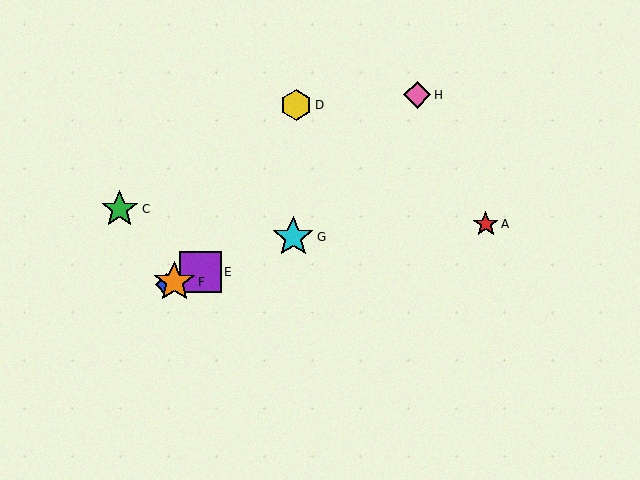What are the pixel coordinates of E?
Object E is at (200, 272).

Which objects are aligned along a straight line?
Objects B, E, F, G are aligned along a straight line.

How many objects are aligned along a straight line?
4 objects (B, E, F, G) are aligned along a straight line.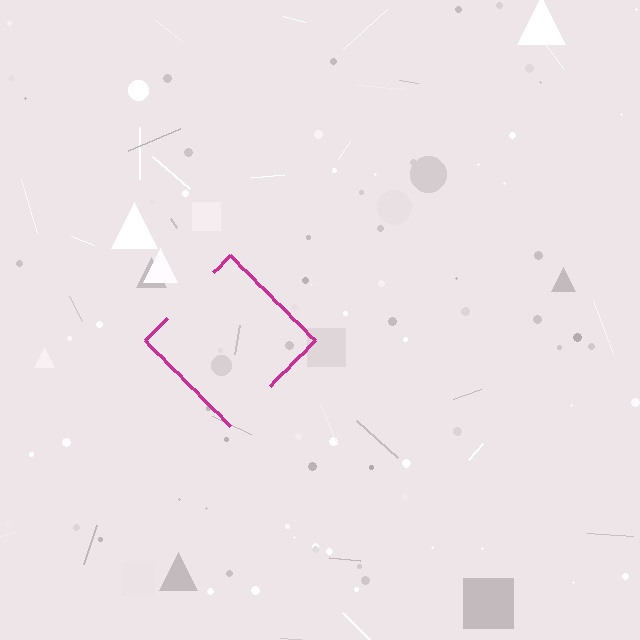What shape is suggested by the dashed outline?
The dashed outline suggests a diamond.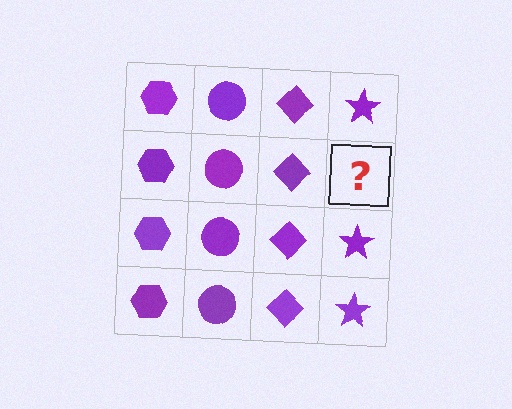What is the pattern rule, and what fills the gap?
The rule is that each column has a consistent shape. The gap should be filled with a purple star.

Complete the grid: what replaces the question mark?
The question mark should be replaced with a purple star.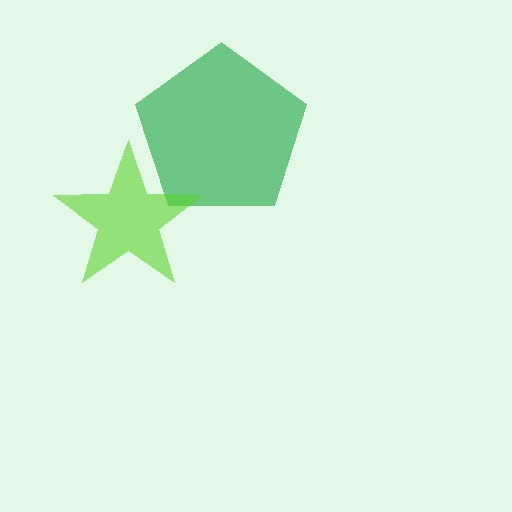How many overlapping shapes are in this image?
There are 2 overlapping shapes in the image.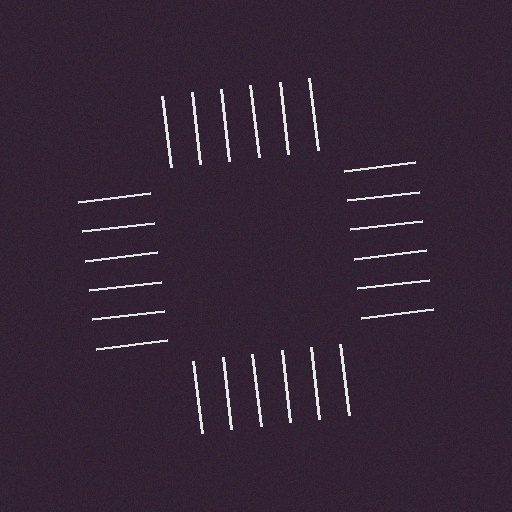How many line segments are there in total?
24 — 6 along each of the 4 edges.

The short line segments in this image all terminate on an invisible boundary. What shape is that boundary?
An illusory square — the line segments terminate on its edges but no continuous stroke is drawn.